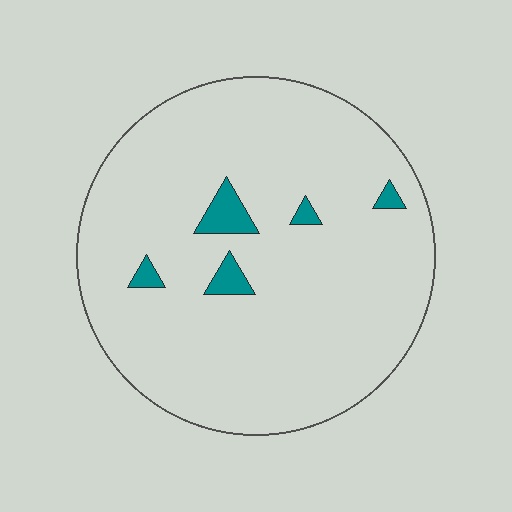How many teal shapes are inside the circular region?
5.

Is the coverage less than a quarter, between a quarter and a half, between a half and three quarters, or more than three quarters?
Less than a quarter.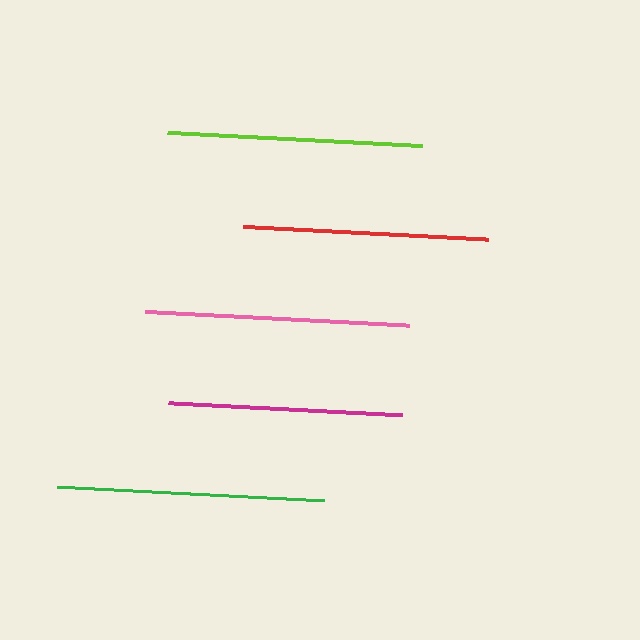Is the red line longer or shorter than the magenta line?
The red line is longer than the magenta line.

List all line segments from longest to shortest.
From longest to shortest: green, pink, lime, red, magenta.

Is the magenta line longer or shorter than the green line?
The green line is longer than the magenta line.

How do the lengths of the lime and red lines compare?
The lime and red lines are approximately the same length.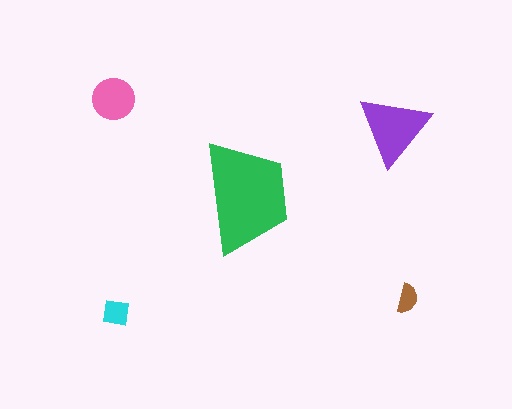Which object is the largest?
The green trapezoid.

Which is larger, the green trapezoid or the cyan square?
The green trapezoid.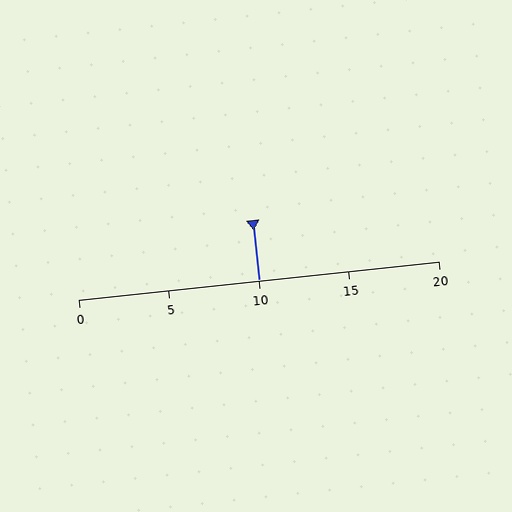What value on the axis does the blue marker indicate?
The marker indicates approximately 10.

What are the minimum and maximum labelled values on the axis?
The axis runs from 0 to 20.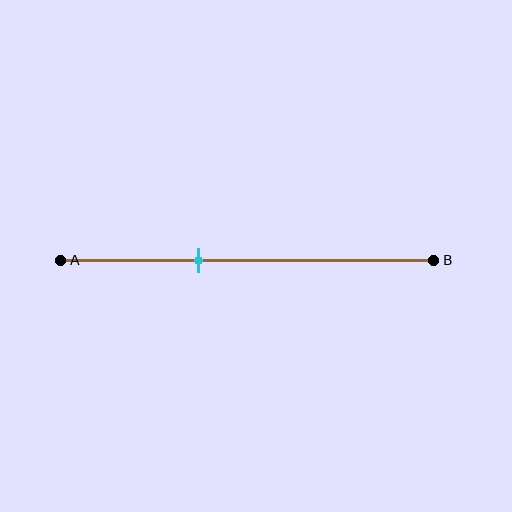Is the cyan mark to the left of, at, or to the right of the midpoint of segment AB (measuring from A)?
The cyan mark is to the left of the midpoint of segment AB.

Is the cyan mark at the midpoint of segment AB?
No, the mark is at about 35% from A, not at the 50% midpoint.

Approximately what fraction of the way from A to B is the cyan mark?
The cyan mark is approximately 35% of the way from A to B.